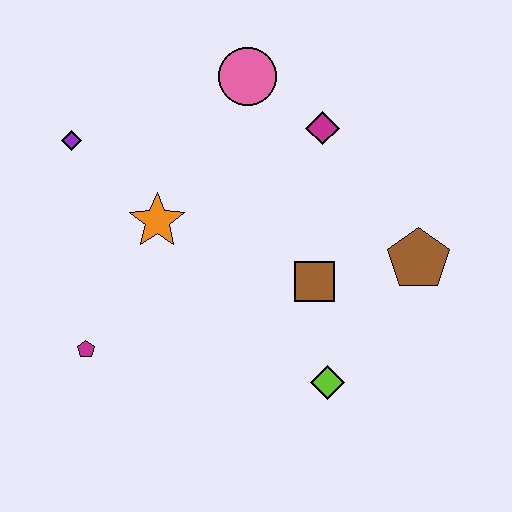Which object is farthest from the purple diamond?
The brown pentagon is farthest from the purple diamond.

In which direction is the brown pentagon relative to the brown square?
The brown pentagon is to the right of the brown square.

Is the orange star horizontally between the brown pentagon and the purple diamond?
Yes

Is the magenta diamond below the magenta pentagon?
No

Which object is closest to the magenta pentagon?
The orange star is closest to the magenta pentagon.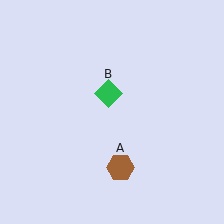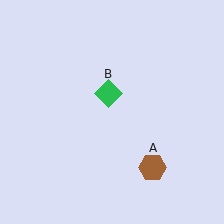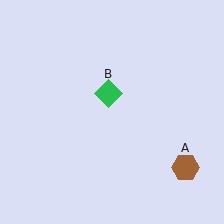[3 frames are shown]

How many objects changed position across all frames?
1 object changed position: brown hexagon (object A).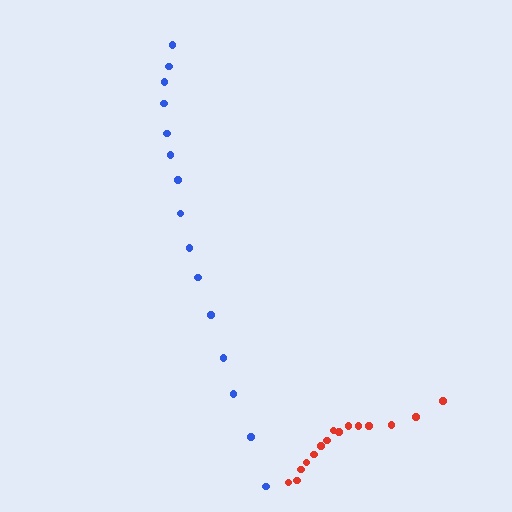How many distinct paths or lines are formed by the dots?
There are 2 distinct paths.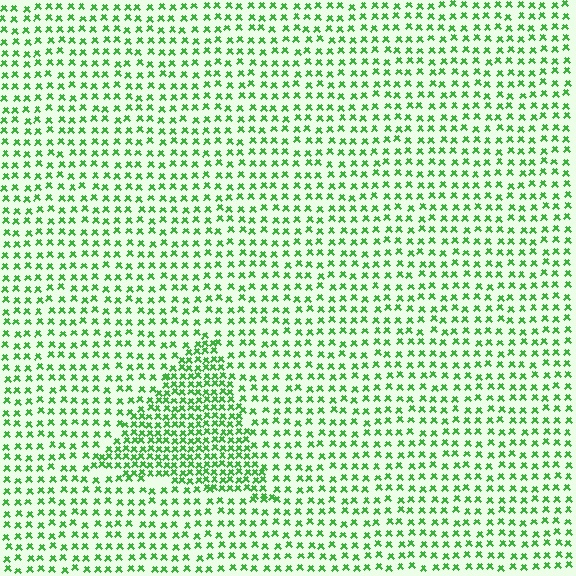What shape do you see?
I see a triangle.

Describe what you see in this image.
The image contains small green elements arranged at two different densities. A triangle-shaped region is visible where the elements are more densely packed than the surrounding area.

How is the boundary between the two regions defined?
The boundary is defined by a change in element density (approximately 1.9x ratio). All elements are the same color, size, and shape.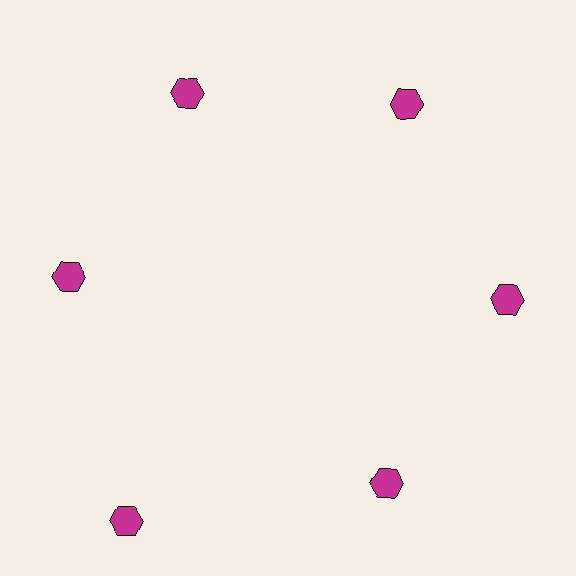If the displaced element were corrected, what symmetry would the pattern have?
It would have 6-fold rotational symmetry — the pattern would map onto itself every 60 degrees.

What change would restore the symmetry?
The symmetry would be restored by moving it inward, back onto the ring so that all 6 hexagons sit at equal angles and equal distance from the center.